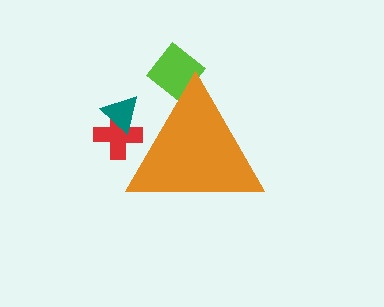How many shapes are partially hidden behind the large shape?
3 shapes are partially hidden.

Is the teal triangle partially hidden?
Yes, the teal triangle is partially hidden behind the orange triangle.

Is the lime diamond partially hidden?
Yes, the lime diamond is partially hidden behind the orange triangle.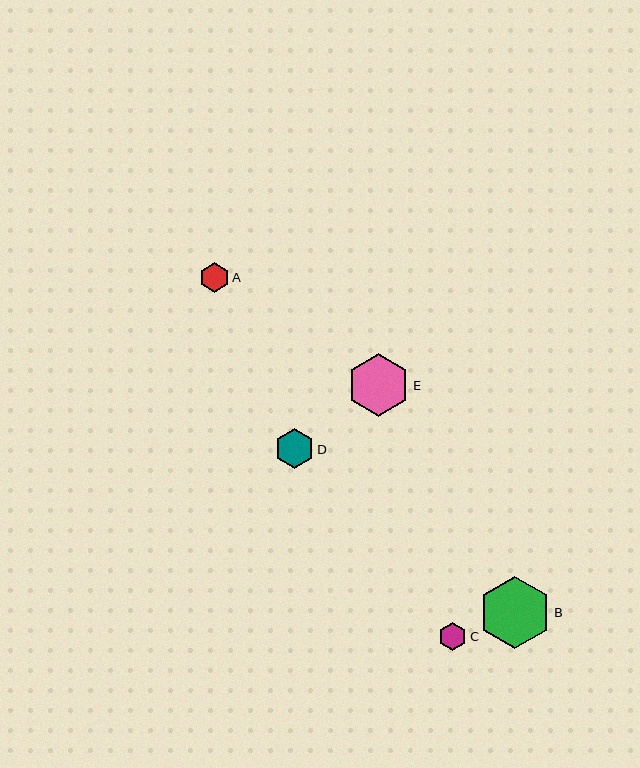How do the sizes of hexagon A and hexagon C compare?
Hexagon A and hexagon C are approximately the same size.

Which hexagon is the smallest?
Hexagon C is the smallest with a size of approximately 28 pixels.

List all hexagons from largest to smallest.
From largest to smallest: B, E, D, A, C.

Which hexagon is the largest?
Hexagon B is the largest with a size of approximately 72 pixels.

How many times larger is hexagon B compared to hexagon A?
Hexagon B is approximately 2.5 times the size of hexagon A.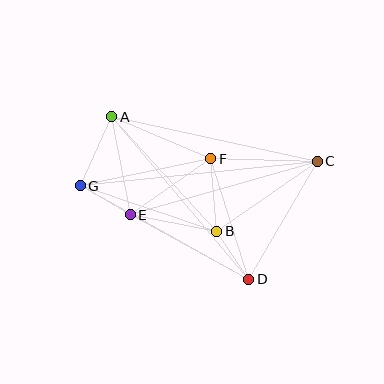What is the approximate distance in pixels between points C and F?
The distance between C and F is approximately 107 pixels.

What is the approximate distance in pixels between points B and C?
The distance between B and C is approximately 123 pixels.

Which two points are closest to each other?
Points B and D are closest to each other.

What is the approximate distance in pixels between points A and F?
The distance between A and F is approximately 107 pixels.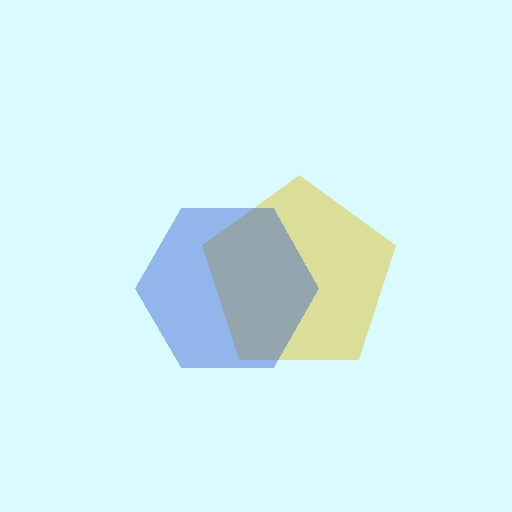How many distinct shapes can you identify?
There are 2 distinct shapes: a yellow pentagon, a blue hexagon.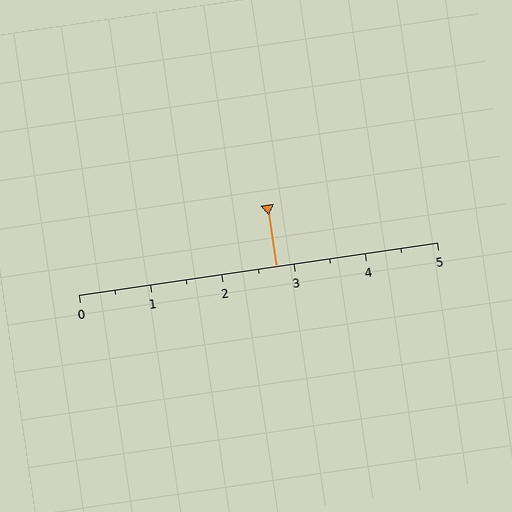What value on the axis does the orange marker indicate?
The marker indicates approximately 2.8.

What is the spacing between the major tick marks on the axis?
The major ticks are spaced 1 apart.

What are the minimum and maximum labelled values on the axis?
The axis runs from 0 to 5.